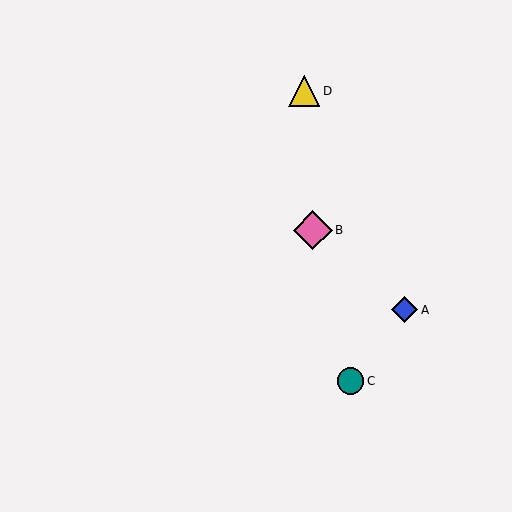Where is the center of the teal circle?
The center of the teal circle is at (351, 381).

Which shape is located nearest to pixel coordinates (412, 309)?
The blue diamond (labeled A) at (405, 310) is nearest to that location.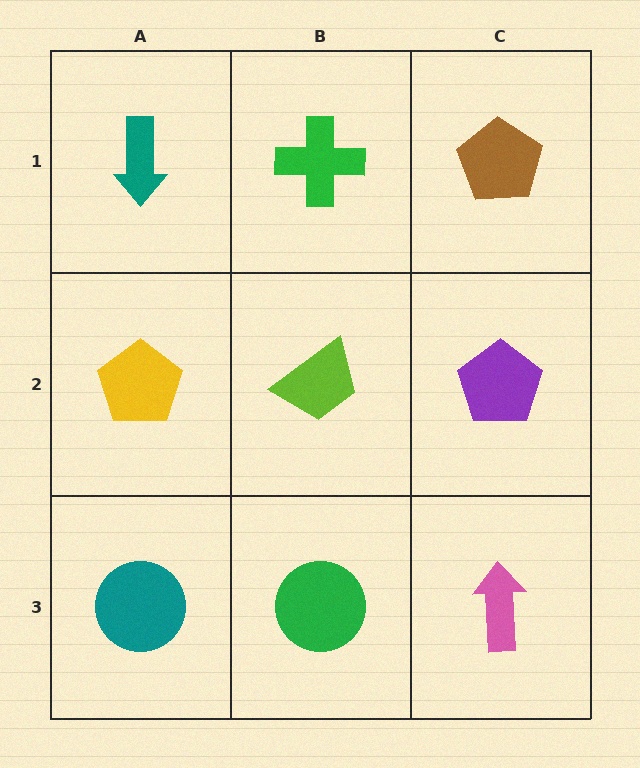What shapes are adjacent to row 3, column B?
A lime trapezoid (row 2, column B), a teal circle (row 3, column A), a pink arrow (row 3, column C).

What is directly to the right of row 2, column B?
A purple pentagon.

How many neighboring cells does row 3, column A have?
2.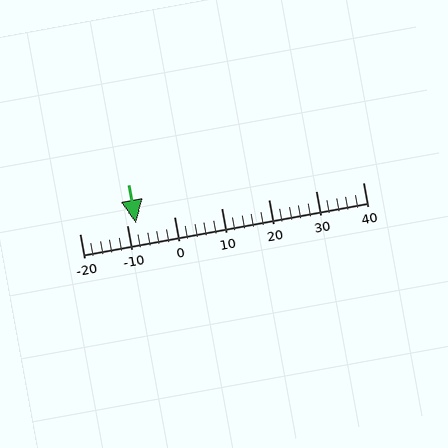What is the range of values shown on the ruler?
The ruler shows values from -20 to 40.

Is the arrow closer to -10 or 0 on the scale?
The arrow is closer to -10.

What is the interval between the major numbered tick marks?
The major tick marks are spaced 10 units apart.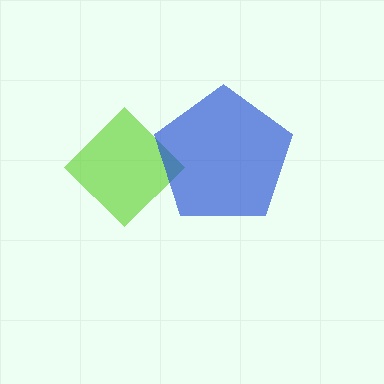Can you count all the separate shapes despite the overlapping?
Yes, there are 2 separate shapes.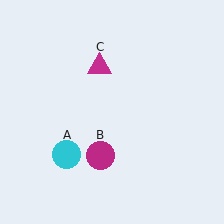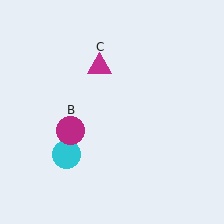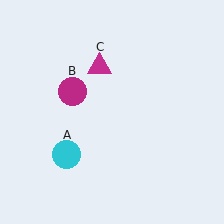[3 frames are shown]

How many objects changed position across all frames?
1 object changed position: magenta circle (object B).